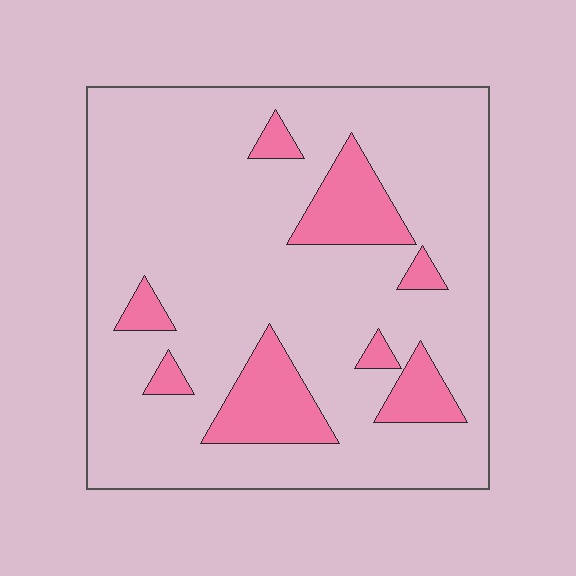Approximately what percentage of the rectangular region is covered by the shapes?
Approximately 15%.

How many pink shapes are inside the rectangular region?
8.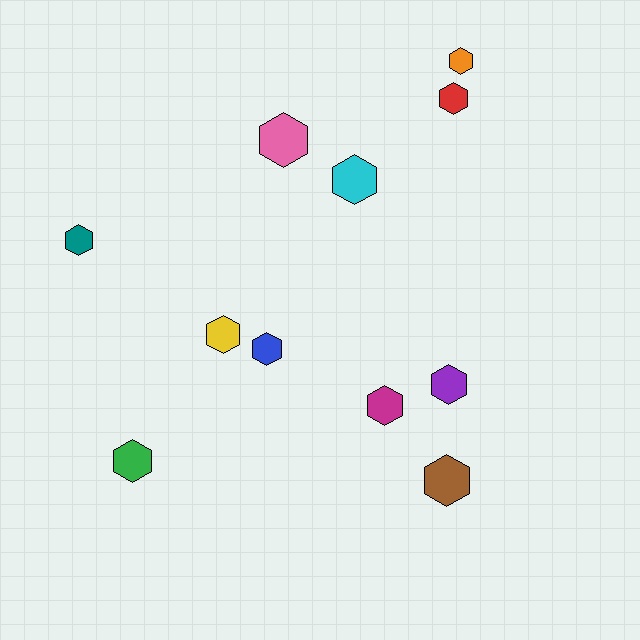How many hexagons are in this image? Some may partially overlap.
There are 11 hexagons.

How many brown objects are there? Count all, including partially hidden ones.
There is 1 brown object.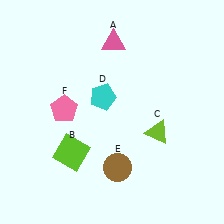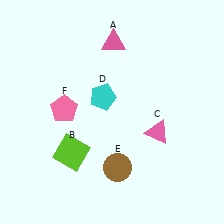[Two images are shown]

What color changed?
The triangle (C) changed from lime in Image 1 to pink in Image 2.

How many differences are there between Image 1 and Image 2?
There is 1 difference between the two images.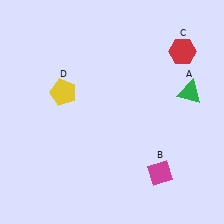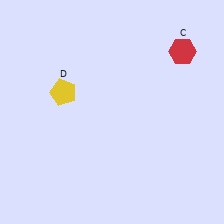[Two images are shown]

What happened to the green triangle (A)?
The green triangle (A) was removed in Image 2. It was in the top-right area of Image 1.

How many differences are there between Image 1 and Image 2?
There are 2 differences between the two images.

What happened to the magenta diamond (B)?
The magenta diamond (B) was removed in Image 2. It was in the bottom-right area of Image 1.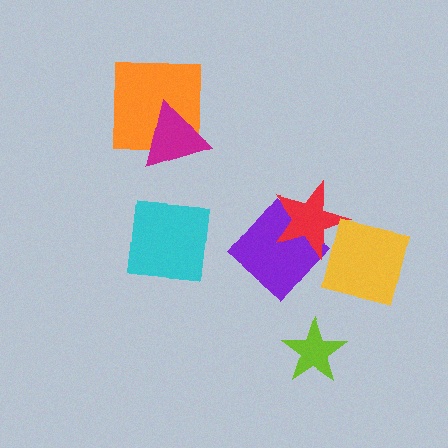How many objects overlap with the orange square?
1 object overlaps with the orange square.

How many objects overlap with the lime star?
0 objects overlap with the lime star.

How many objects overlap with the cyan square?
0 objects overlap with the cyan square.